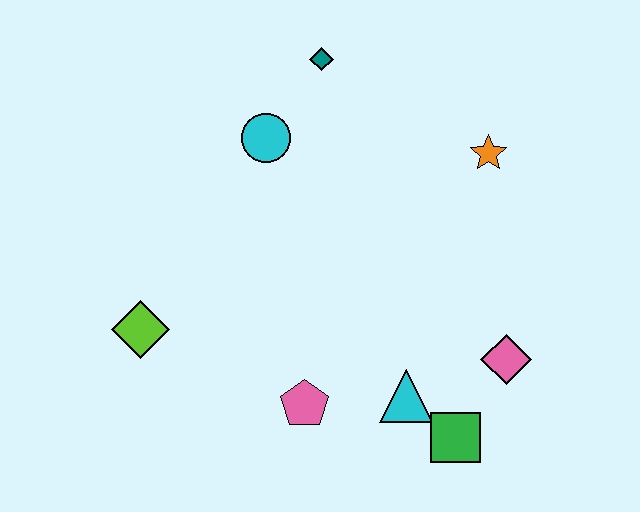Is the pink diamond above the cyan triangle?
Yes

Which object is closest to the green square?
The cyan triangle is closest to the green square.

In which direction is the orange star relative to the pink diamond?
The orange star is above the pink diamond.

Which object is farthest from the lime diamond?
The orange star is farthest from the lime diamond.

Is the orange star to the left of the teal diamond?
No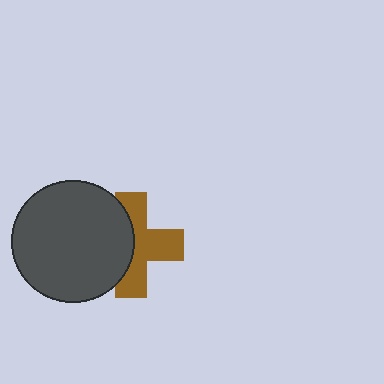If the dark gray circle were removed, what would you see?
You would see the complete brown cross.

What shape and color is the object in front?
The object in front is a dark gray circle.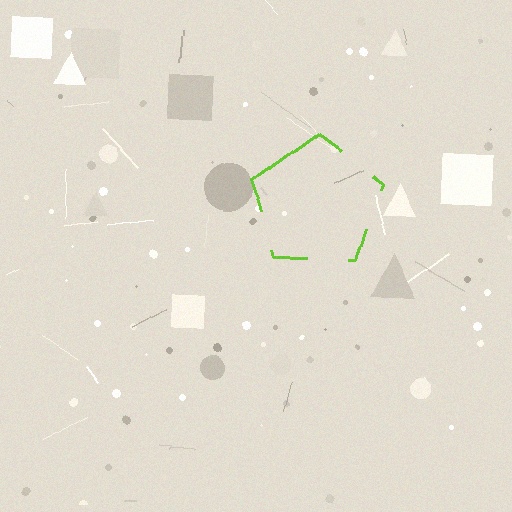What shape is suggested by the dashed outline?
The dashed outline suggests a pentagon.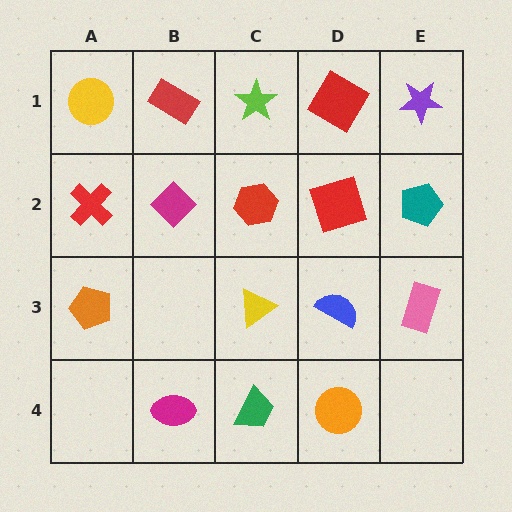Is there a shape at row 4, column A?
No, that cell is empty.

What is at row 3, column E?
A pink rectangle.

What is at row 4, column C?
A green trapezoid.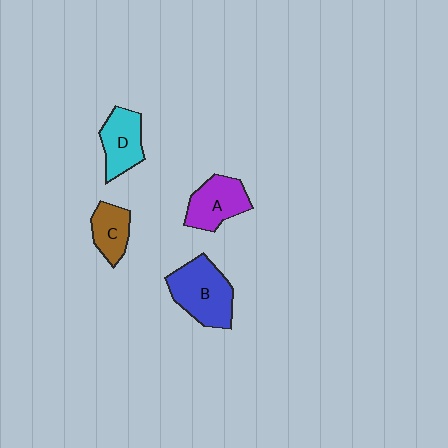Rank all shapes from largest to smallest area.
From largest to smallest: B (blue), A (purple), D (cyan), C (brown).